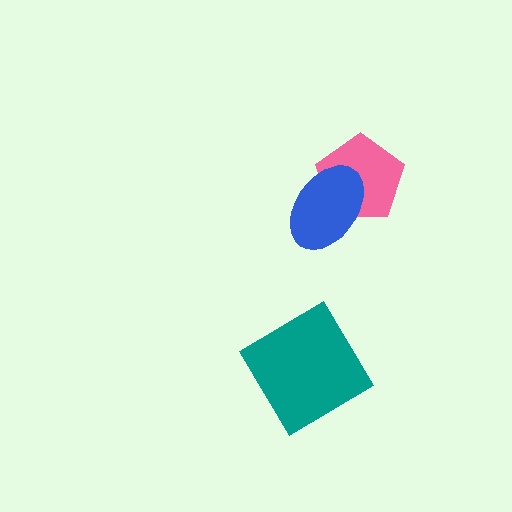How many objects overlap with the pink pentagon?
1 object overlaps with the pink pentagon.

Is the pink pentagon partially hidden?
Yes, it is partially covered by another shape.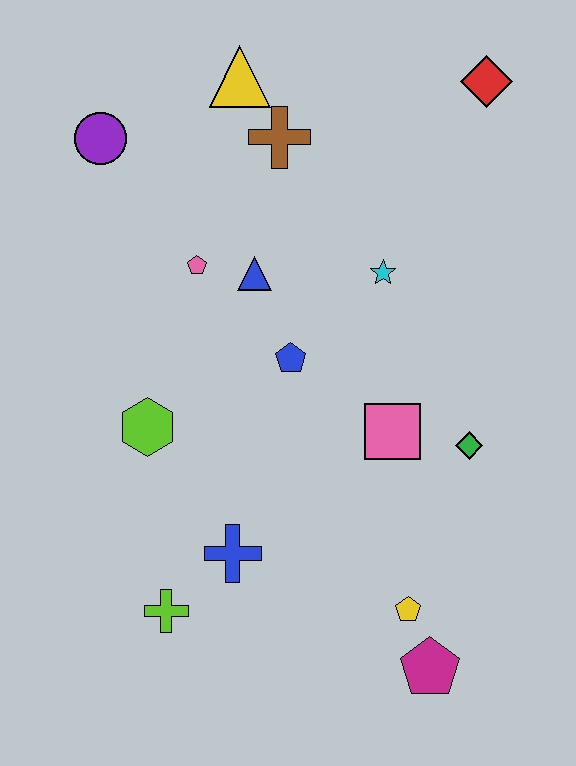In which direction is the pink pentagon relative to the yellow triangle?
The pink pentagon is below the yellow triangle.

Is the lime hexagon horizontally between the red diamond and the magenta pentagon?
No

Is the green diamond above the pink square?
No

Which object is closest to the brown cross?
The yellow triangle is closest to the brown cross.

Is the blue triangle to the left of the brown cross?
Yes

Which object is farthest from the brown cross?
The magenta pentagon is farthest from the brown cross.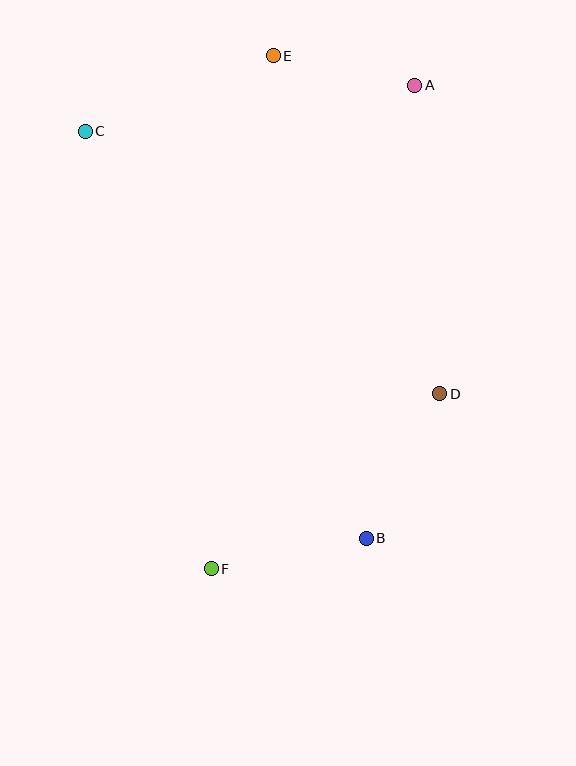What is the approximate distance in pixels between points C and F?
The distance between C and F is approximately 455 pixels.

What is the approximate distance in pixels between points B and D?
The distance between B and D is approximately 162 pixels.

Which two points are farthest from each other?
Points A and F are farthest from each other.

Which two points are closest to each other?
Points A and E are closest to each other.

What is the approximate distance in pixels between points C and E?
The distance between C and E is approximately 202 pixels.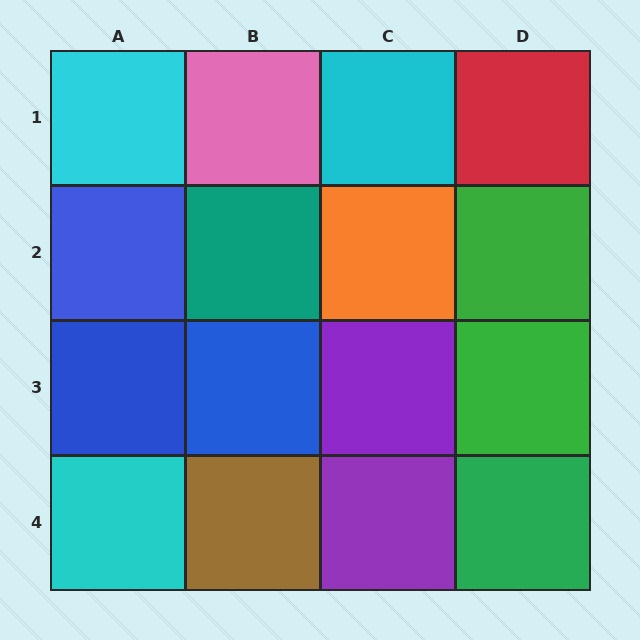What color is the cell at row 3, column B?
Blue.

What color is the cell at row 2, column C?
Orange.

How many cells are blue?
3 cells are blue.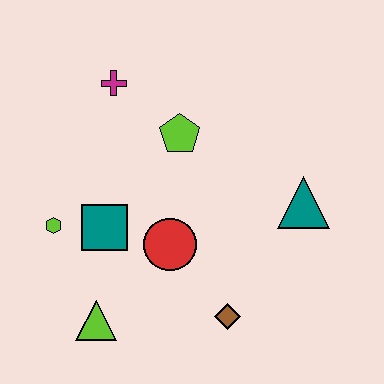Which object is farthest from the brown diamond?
The magenta cross is farthest from the brown diamond.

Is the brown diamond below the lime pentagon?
Yes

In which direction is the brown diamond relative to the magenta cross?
The brown diamond is below the magenta cross.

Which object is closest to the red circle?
The teal square is closest to the red circle.